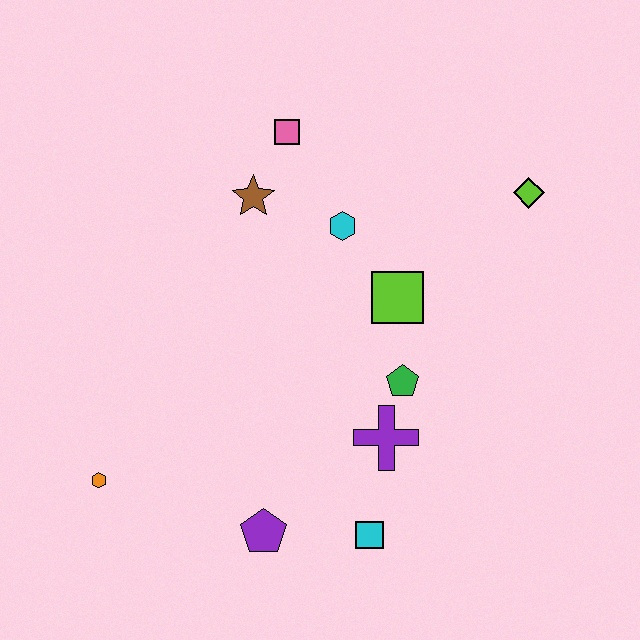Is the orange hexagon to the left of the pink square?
Yes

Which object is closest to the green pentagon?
The purple cross is closest to the green pentagon.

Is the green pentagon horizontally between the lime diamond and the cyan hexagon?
Yes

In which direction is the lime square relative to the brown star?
The lime square is to the right of the brown star.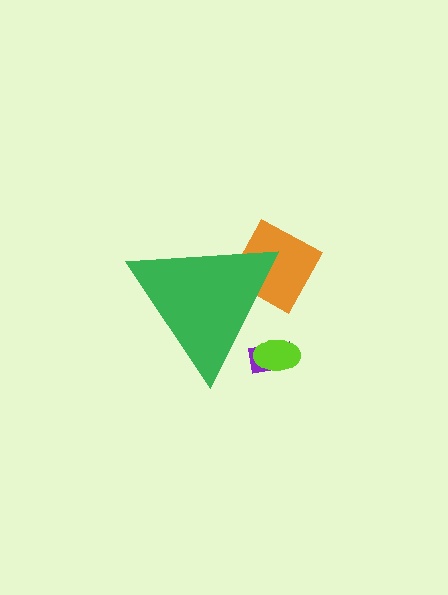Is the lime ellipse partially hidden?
Yes, the lime ellipse is partially hidden behind the green triangle.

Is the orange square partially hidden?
Yes, the orange square is partially hidden behind the green triangle.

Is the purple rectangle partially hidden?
Yes, the purple rectangle is partially hidden behind the green triangle.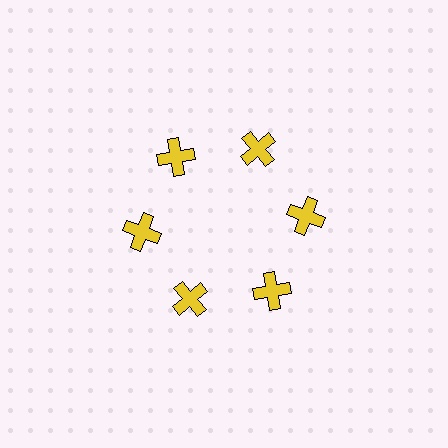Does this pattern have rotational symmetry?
Yes, this pattern has 6-fold rotational symmetry. It looks the same after rotating 60 degrees around the center.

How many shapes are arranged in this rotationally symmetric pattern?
There are 6 shapes, arranged in 6 groups of 1.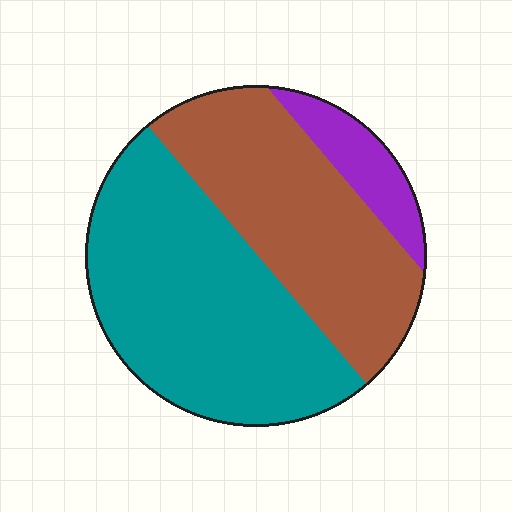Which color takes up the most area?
Teal, at roughly 50%.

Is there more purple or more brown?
Brown.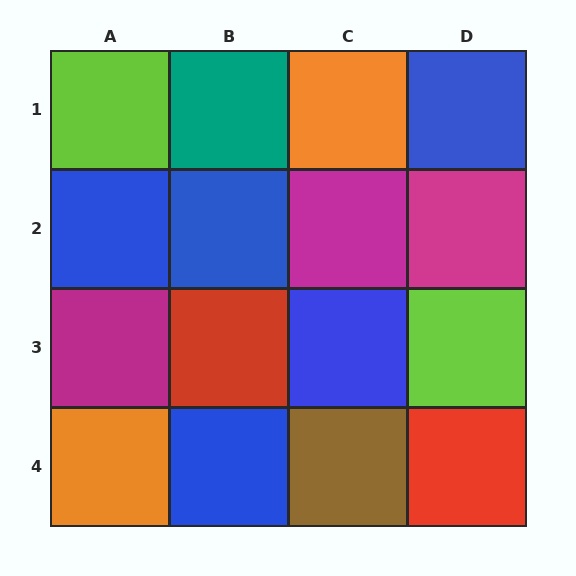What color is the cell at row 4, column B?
Blue.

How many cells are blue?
5 cells are blue.